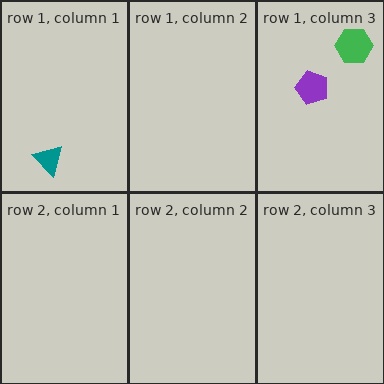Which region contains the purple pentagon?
The row 1, column 3 region.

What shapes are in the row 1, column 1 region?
The teal triangle.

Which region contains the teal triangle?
The row 1, column 1 region.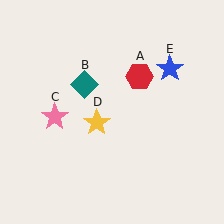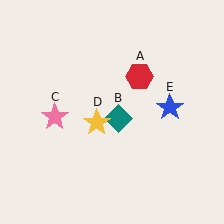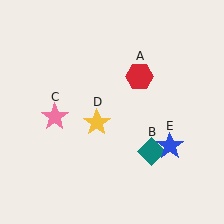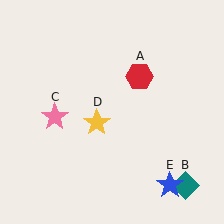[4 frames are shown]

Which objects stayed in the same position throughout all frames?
Red hexagon (object A) and pink star (object C) and yellow star (object D) remained stationary.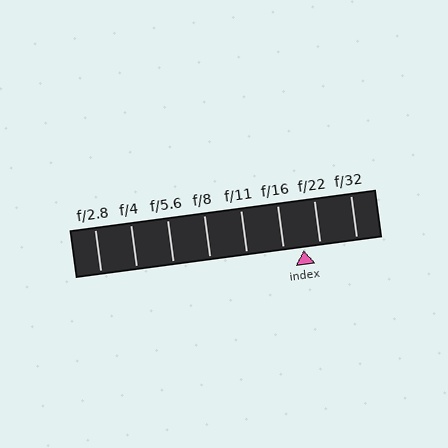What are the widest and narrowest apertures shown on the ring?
The widest aperture shown is f/2.8 and the narrowest is f/32.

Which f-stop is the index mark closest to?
The index mark is closest to f/22.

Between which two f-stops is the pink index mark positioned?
The index mark is between f/16 and f/22.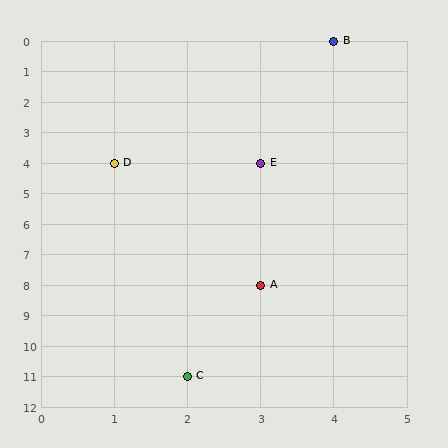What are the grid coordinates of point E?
Point E is at grid coordinates (3, 4).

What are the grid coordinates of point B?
Point B is at grid coordinates (4, 0).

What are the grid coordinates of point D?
Point D is at grid coordinates (1, 4).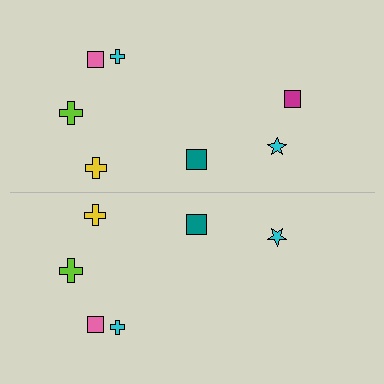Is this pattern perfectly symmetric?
No, the pattern is not perfectly symmetric. A magenta square is missing from the bottom side.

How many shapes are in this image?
There are 13 shapes in this image.